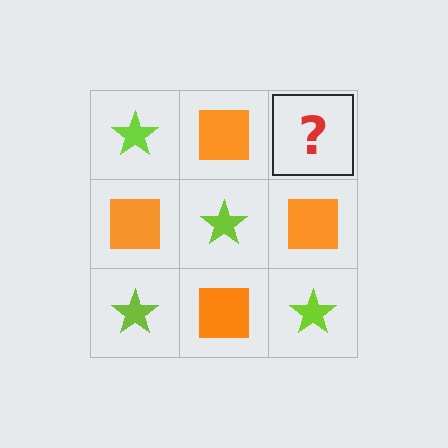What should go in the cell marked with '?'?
The missing cell should contain a lime star.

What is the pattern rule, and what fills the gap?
The rule is that it alternates lime star and orange square in a checkerboard pattern. The gap should be filled with a lime star.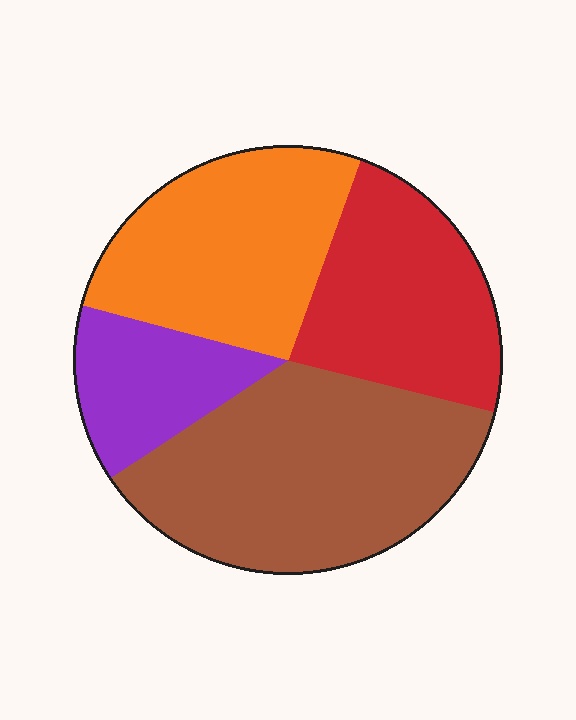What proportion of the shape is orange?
Orange takes up about one quarter (1/4) of the shape.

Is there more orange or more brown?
Brown.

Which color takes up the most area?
Brown, at roughly 35%.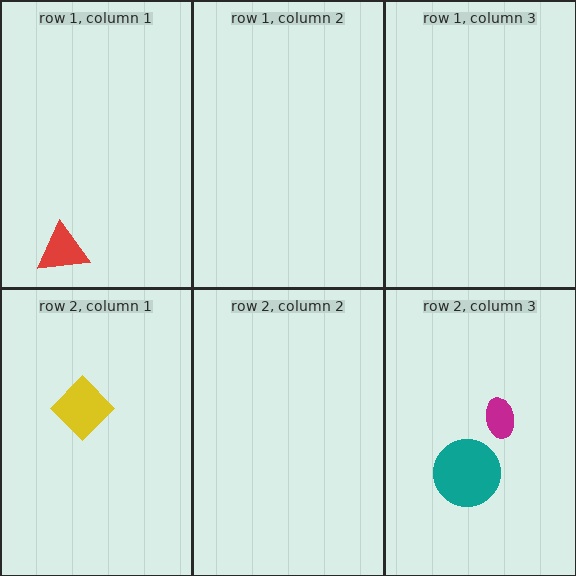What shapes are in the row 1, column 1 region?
The red triangle.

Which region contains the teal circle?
The row 2, column 3 region.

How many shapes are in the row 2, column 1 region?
1.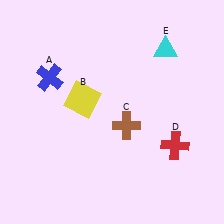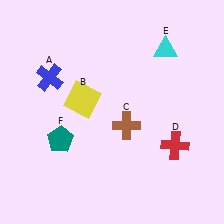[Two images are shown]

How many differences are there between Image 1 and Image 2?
There is 1 difference between the two images.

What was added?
A teal pentagon (F) was added in Image 2.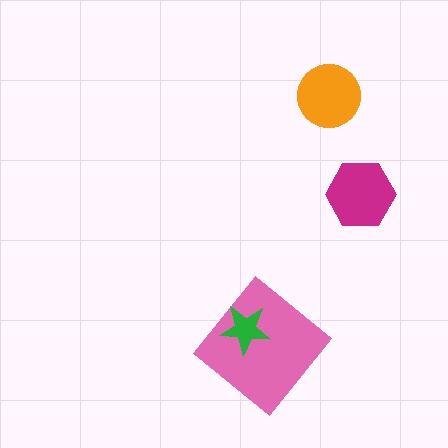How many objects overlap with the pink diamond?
1 object overlaps with the pink diamond.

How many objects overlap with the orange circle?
0 objects overlap with the orange circle.